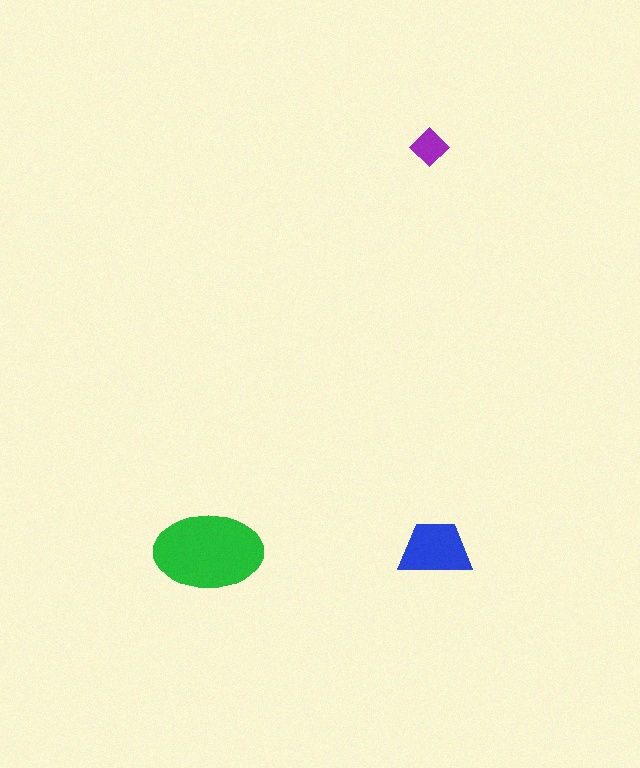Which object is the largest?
The green ellipse.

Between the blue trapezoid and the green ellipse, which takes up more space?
The green ellipse.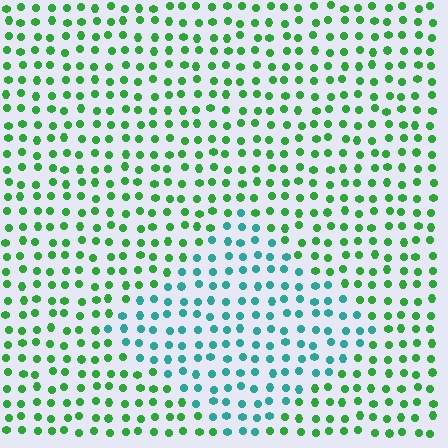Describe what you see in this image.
The image is filled with small green elements in a uniform arrangement. A diamond-shaped region is visible where the elements are tinted to a slightly different hue, forming a subtle color boundary.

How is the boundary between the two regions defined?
The boundary is defined purely by a slight shift in hue (about 49 degrees). Spacing, size, and orientation are identical on both sides.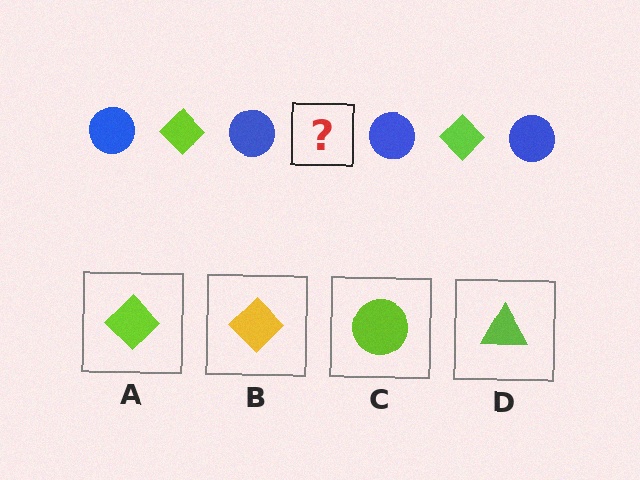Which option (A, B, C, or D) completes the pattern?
A.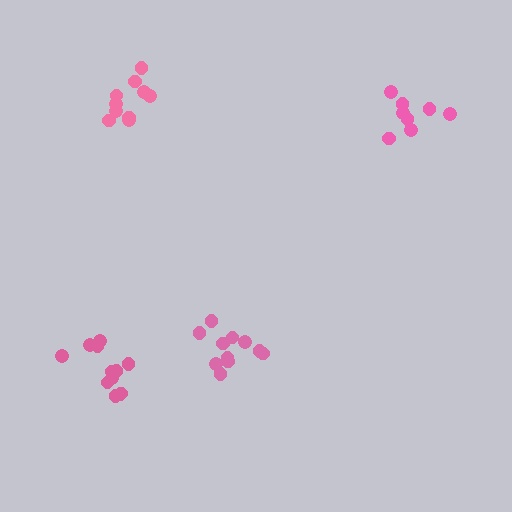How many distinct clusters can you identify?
There are 4 distinct clusters.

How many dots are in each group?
Group 1: 12 dots, Group 2: 10 dots, Group 3: 11 dots, Group 4: 8 dots (41 total).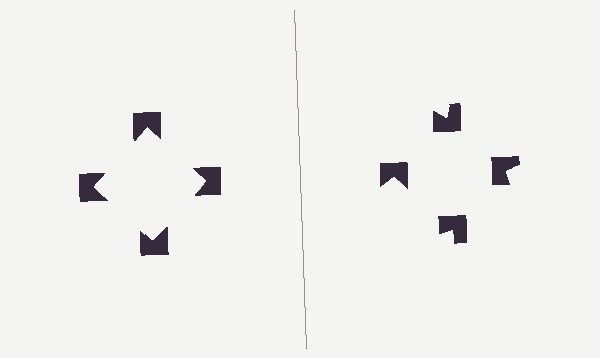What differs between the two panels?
The notched squares are positioned identically on both sides; only the wedge orientations differ. On the left they align to a square; on the right they are misaligned.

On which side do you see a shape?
An illusory square appears on the left side. On the right side the wedge cuts are rotated, so no coherent shape forms.